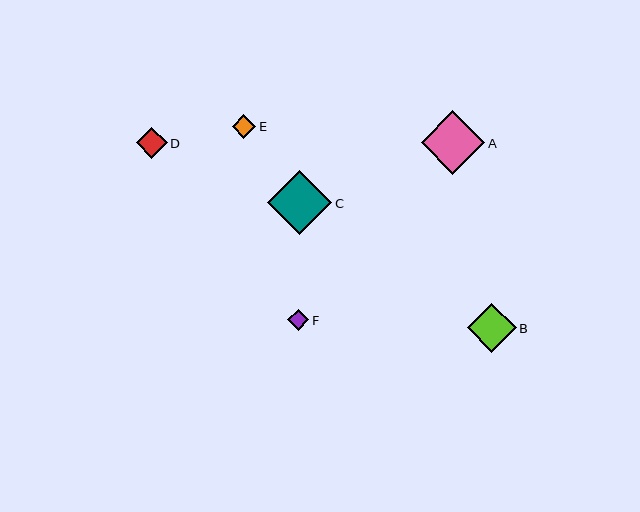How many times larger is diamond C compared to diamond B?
Diamond C is approximately 1.3 times the size of diamond B.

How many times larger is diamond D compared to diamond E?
Diamond D is approximately 1.3 times the size of diamond E.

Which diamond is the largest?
Diamond C is the largest with a size of approximately 64 pixels.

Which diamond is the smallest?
Diamond F is the smallest with a size of approximately 21 pixels.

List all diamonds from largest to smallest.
From largest to smallest: C, A, B, D, E, F.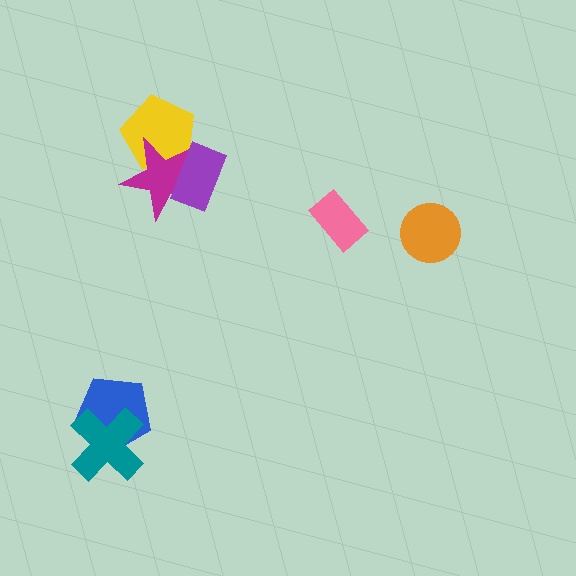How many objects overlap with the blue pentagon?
1 object overlaps with the blue pentagon.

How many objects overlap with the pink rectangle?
0 objects overlap with the pink rectangle.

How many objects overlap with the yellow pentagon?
2 objects overlap with the yellow pentagon.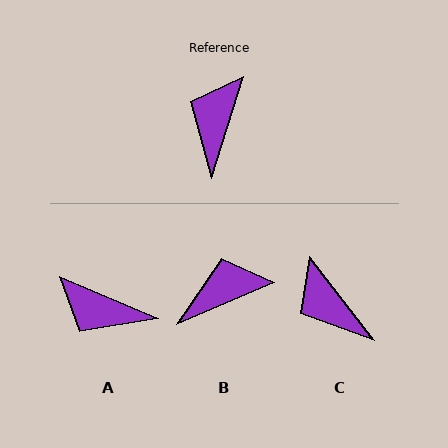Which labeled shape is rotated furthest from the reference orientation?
A, about 85 degrees away.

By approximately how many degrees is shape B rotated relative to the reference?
Approximately 49 degrees clockwise.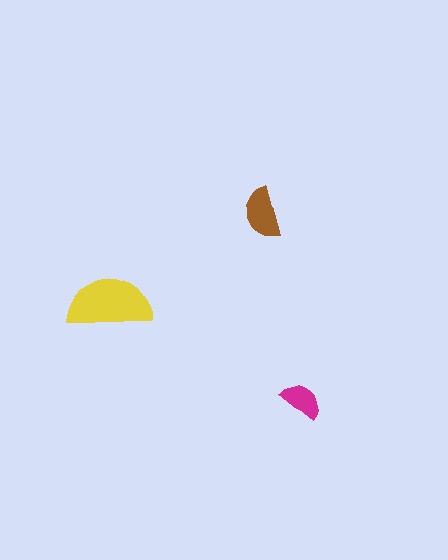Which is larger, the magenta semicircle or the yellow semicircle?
The yellow one.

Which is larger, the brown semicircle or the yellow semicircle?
The yellow one.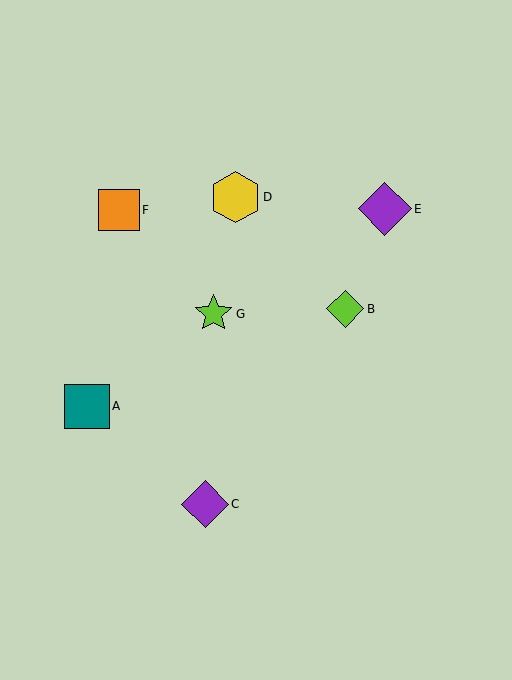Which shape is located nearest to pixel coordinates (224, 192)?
The yellow hexagon (labeled D) at (235, 197) is nearest to that location.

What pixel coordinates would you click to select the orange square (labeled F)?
Click at (119, 210) to select the orange square F.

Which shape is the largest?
The purple diamond (labeled E) is the largest.